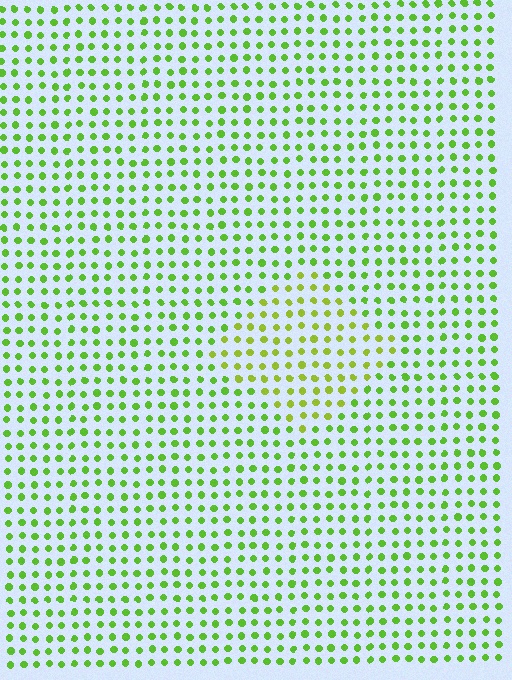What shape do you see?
I see a diamond.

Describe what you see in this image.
The image is filled with small lime elements in a uniform arrangement. A diamond-shaped region is visible where the elements are tinted to a slightly different hue, forming a subtle color boundary.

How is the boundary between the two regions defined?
The boundary is defined purely by a slight shift in hue (about 24 degrees). Spacing, size, and orientation are identical on both sides.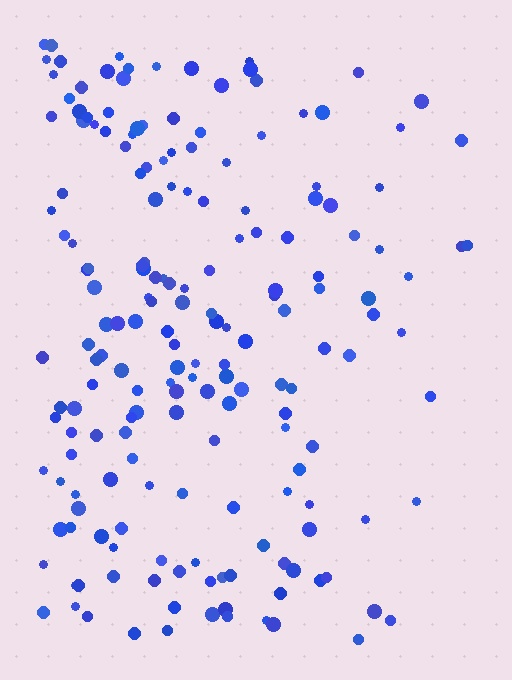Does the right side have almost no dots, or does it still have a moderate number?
Still a moderate number, just noticeably fewer than the left.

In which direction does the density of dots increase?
From right to left, with the left side densest.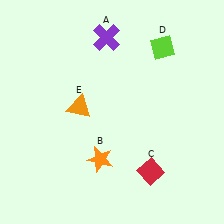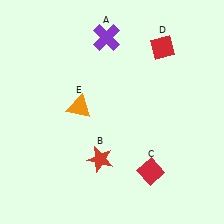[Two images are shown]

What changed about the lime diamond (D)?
In Image 1, D is lime. In Image 2, it changed to red.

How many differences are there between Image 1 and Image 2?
There are 2 differences between the two images.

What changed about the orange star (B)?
In Image 1, B is orange. In Image 2, it changed to red.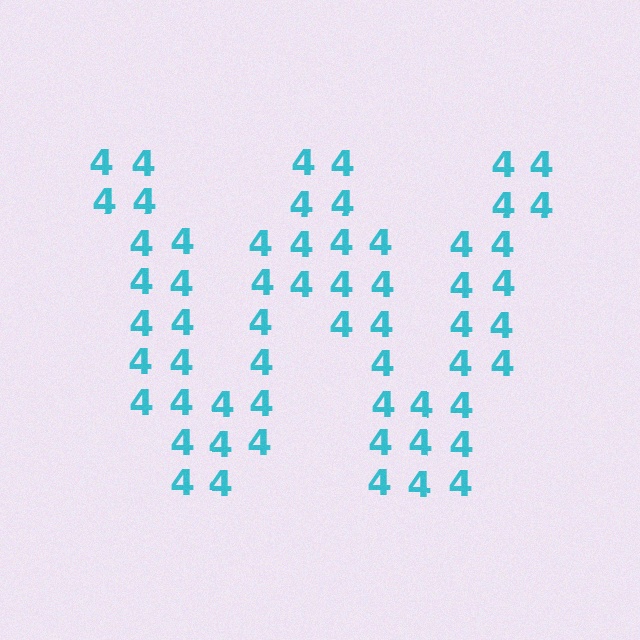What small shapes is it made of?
It is made of small digit 4's.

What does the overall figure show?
The overall figure shows the letter W.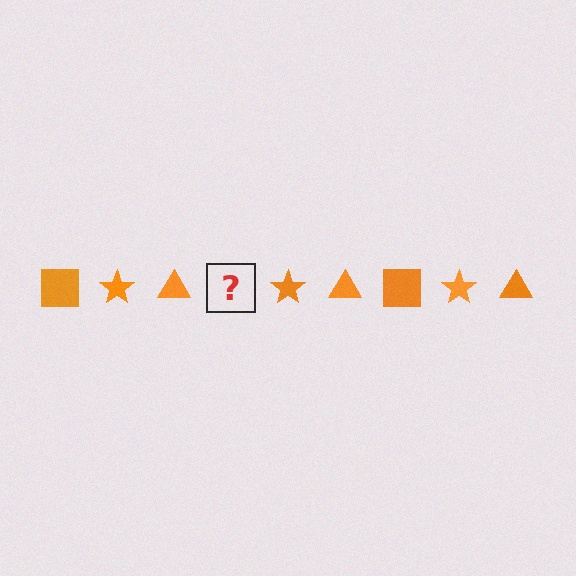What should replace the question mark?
The question mark should be replaced with an orange square.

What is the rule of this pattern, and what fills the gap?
The rule is that the pattern cycles through square, star, triangle shapes in orange. The gap should be filled with an orange square.